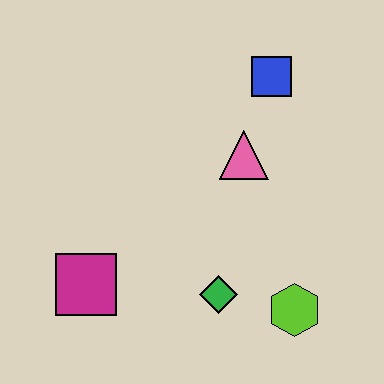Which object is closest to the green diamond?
The lime hexagon is closest to the green diamond.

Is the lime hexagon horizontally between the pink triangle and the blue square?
No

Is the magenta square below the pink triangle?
Yes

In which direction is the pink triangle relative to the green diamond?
The pink triangle is above the green diamond.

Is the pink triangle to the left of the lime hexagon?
Yes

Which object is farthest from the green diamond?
The blue square is farthest from the green diamond.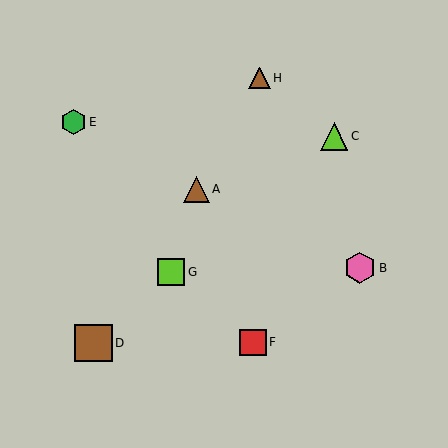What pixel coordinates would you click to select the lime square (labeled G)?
Click at (171, 272) to select the lime square G.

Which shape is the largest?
The brown square (labeled D) is the largest.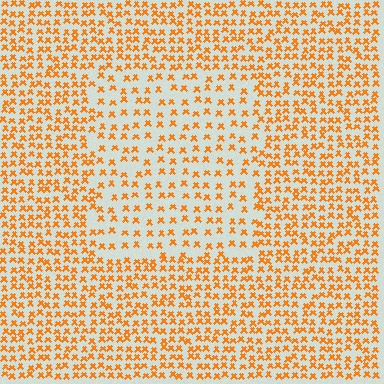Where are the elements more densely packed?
The elements are more densely packed outside the rectangle boundary.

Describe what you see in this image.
The image contains small orange elements arranged at two different densities. A rectangle-shaped region is visible where the elements are less densely packed than the surrounding area.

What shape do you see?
I see a rectangle.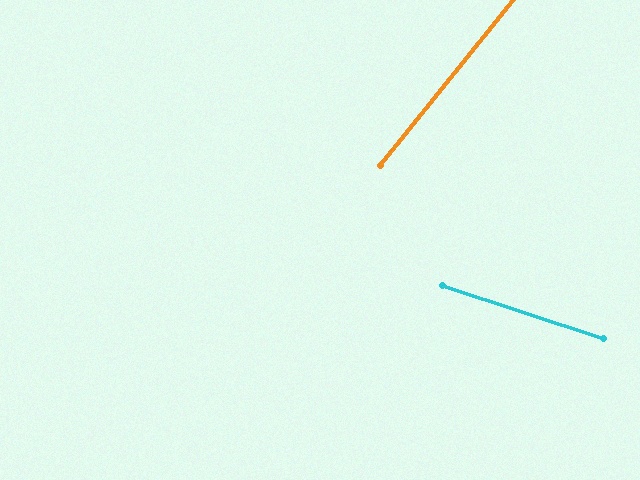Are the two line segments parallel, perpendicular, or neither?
Neither parallel nor perpendicular — they differ by about 70°.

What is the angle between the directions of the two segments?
Approximately 70 degrees.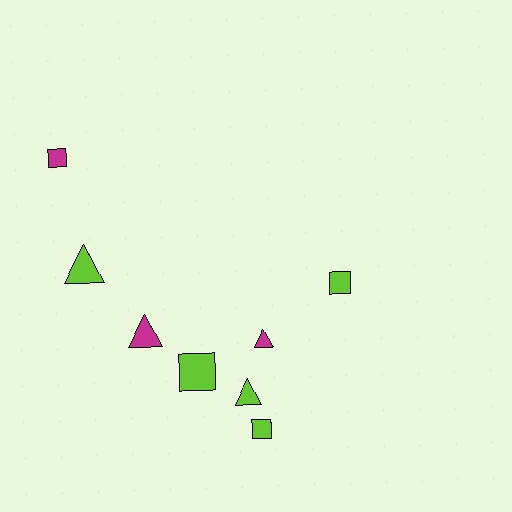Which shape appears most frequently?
Triangle, with 4 objects.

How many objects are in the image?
There are 8 objects.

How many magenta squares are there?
There is 1 magenta square.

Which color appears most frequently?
Lime, with 5 objects.